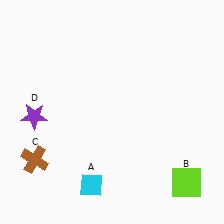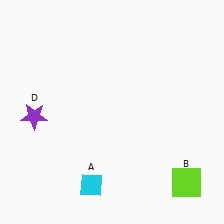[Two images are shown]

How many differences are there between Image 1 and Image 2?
There is 1 difference between the two images.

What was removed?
The brown cross (C) was removed in Image 2.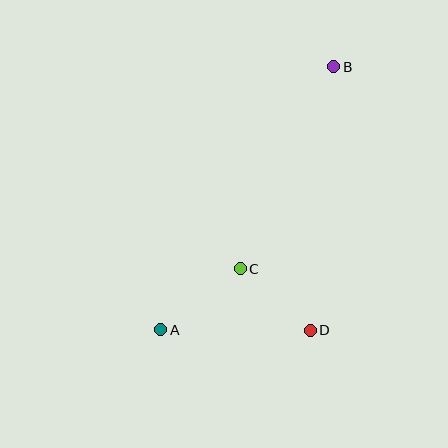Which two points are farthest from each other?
Points A and B are farthest from each other.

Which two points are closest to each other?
Points C and D are closest to each other.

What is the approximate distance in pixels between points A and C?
The distance between A and C is approximately 100 pixels.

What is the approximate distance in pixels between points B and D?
The distance between B and D is approximately 264 pixels.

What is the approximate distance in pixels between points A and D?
The distance between A and D is approximately 149 pixels.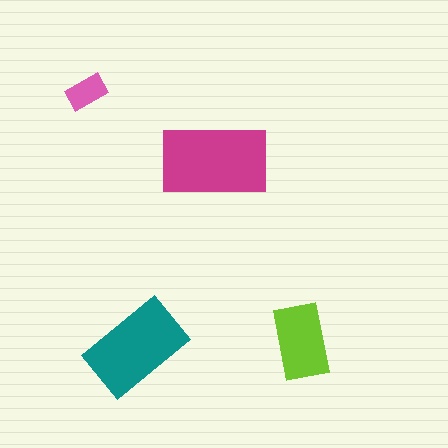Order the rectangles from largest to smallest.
the magenta one, the teal one, the lime one, the pink one.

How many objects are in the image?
There are 4 objects in the image.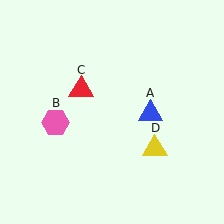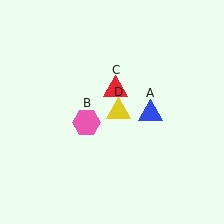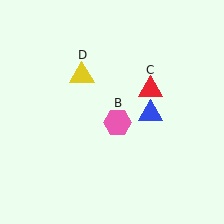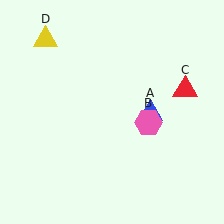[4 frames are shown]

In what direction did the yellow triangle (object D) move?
The yellow triangle (object D) moved up and to the left.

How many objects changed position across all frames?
3 objects changed position: pink hexagon (object B), red triangle (object C), yellow triangle (object D).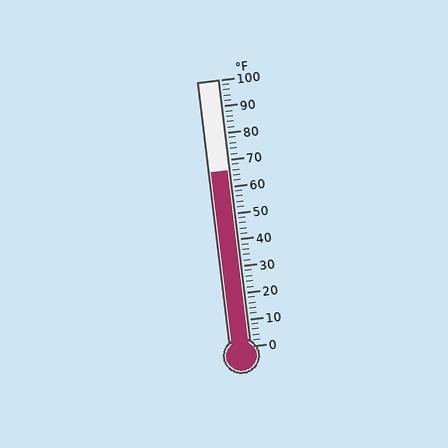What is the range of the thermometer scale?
The thermometer scale ranges from 0°F to 100°F.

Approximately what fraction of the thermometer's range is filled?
The thermometer is filled to approximately 65% of its range.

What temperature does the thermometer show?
The thermometer shows approximately 66°F.